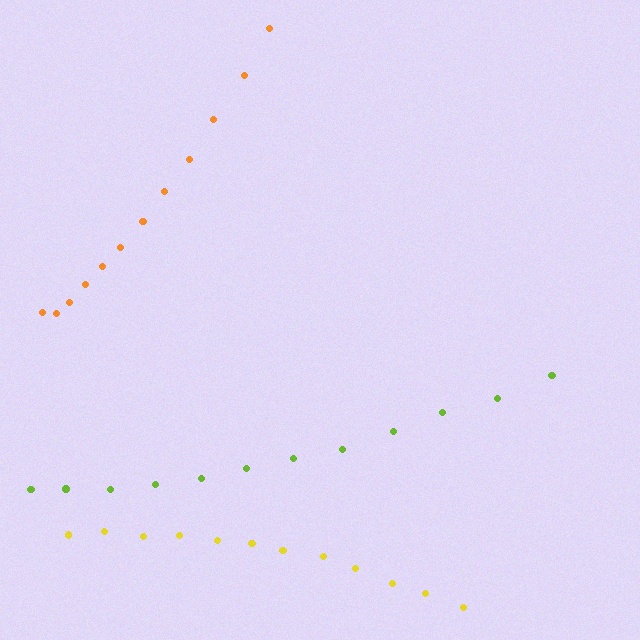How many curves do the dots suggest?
There are 3 distinct paths.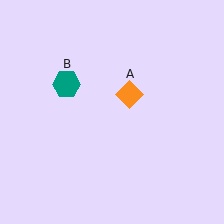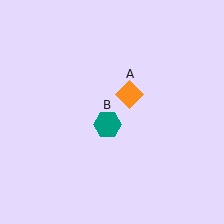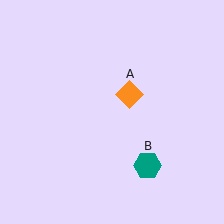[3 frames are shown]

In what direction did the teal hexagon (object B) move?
The teal hexagon (object B) moved down and to the right.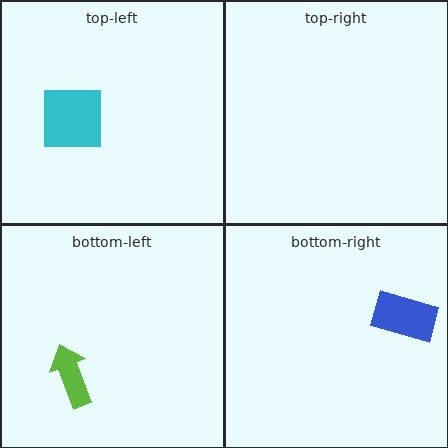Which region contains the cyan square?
The top-left region.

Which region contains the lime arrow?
The bottom-left region.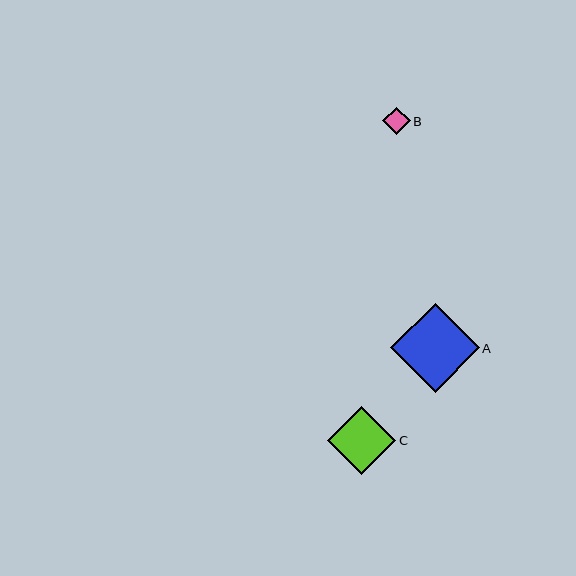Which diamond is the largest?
Diamond A is the largest with a size of approximately 89 pixels.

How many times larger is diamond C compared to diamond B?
Diamond C is approximately 2.4 times the size of diamond B.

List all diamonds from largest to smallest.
From largest to smallest: A, C, B.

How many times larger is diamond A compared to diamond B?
Diamond A is approximately 3.2 times the size of diamond B.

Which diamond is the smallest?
Diamond B is the smallest with a size of approximately 28 pixels.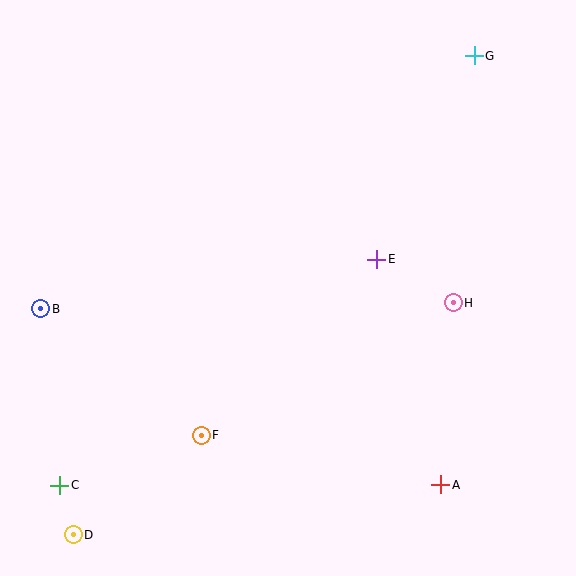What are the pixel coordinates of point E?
Point E is at (377, 259).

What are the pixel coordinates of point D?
Point D is at (73, 535).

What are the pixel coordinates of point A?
Point A is at (441, 485).